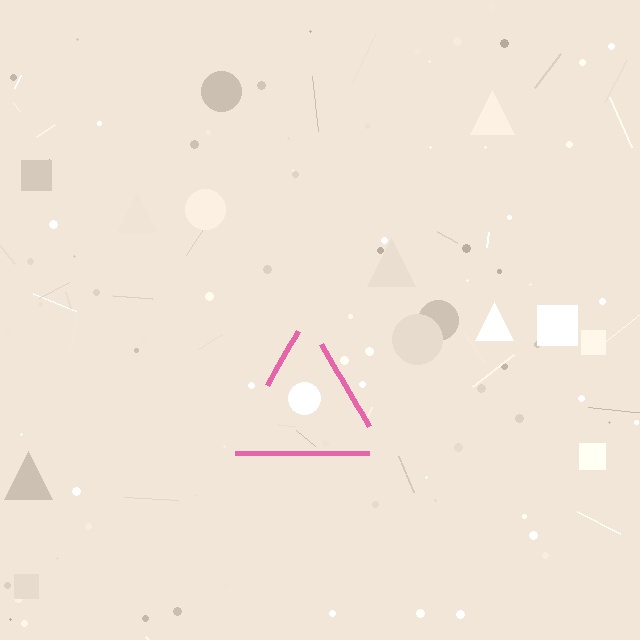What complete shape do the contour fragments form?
The contour fragments form a triangle.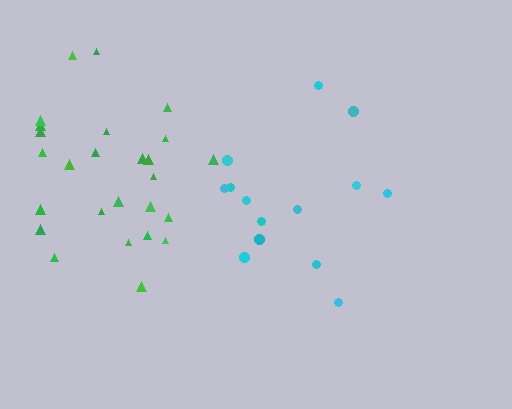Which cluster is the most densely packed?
Green.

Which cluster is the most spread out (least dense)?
Cyan.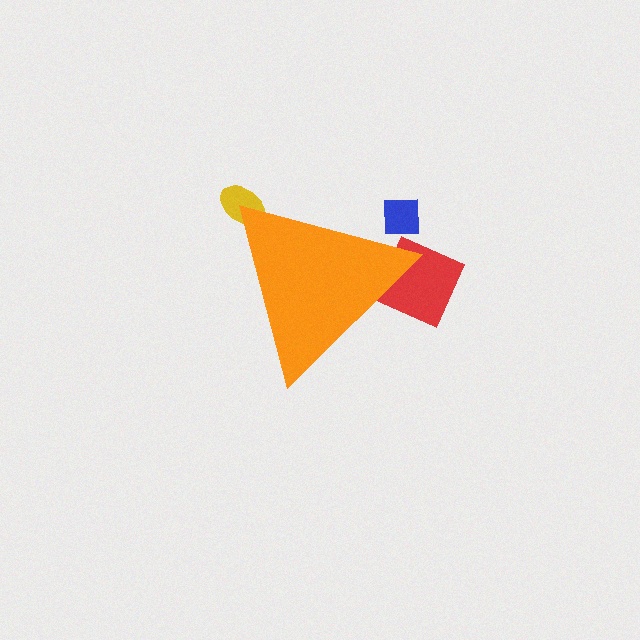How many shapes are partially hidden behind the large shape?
3 shapes are partially hidden.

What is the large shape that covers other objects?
An orange triangle.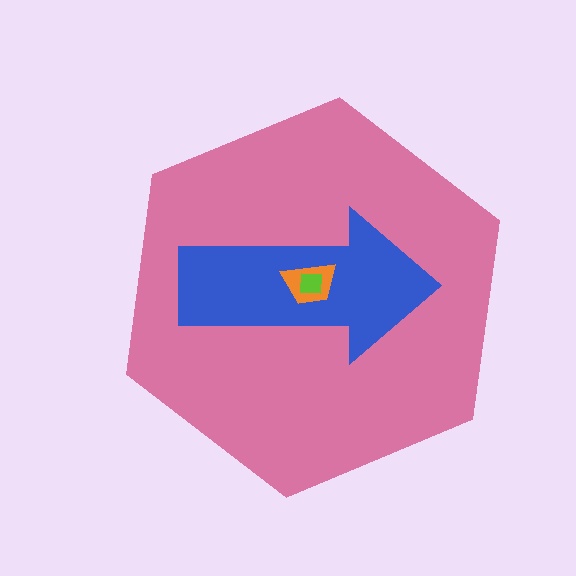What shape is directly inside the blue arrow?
The orange trapezoid.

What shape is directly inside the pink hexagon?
The blue arrow.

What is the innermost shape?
The lime square.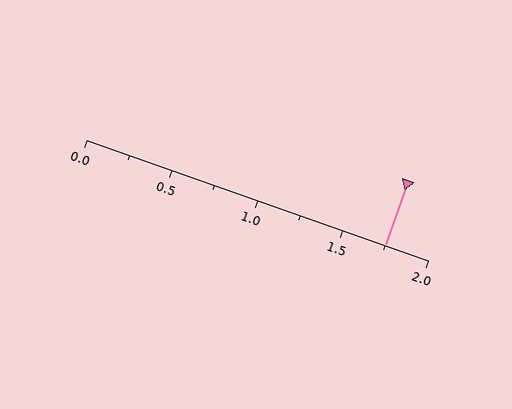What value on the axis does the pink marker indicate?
The marker indicates approximately 1.75.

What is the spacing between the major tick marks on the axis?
The major ticks are spaced 0.5 apart.